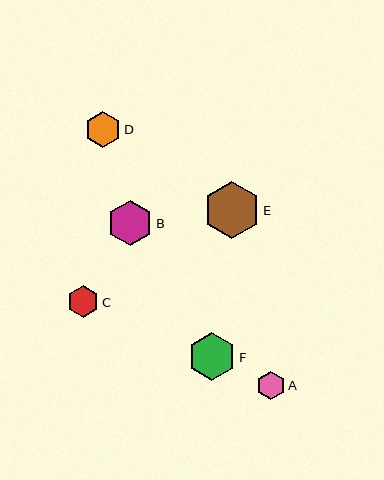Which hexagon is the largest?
Hexagon E is the largest with a size of approximately 57 pixels.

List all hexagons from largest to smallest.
From largest to smallest: E, F, B, D, C, A.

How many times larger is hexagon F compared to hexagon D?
Hexagon F is approximately 1.3 times the size of hexagon D.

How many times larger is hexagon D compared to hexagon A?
Hexagon D is approximately 1.3 times the size of hexagon A.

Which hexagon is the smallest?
Hexagon A is the smallest with a size of approximately 28 pixels.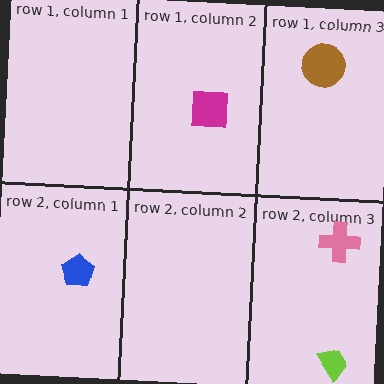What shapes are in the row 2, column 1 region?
The blue pentagon.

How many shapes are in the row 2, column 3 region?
2.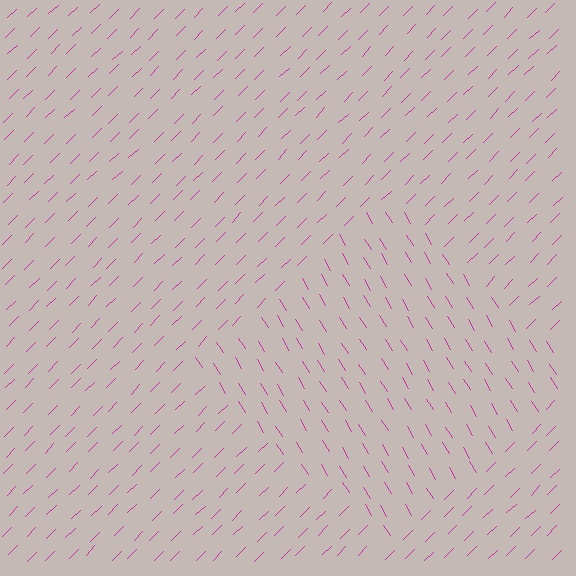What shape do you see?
I see a diamond.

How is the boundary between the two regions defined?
The boundary is defined purely by a change in line orientation (approximately 76 degrees difference). All lines are the same color and thickness.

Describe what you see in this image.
The image is filled with small magenta line segments. A diamond region in the image has lines oriented differently from the surrounding lines, creating a visible texture boundary.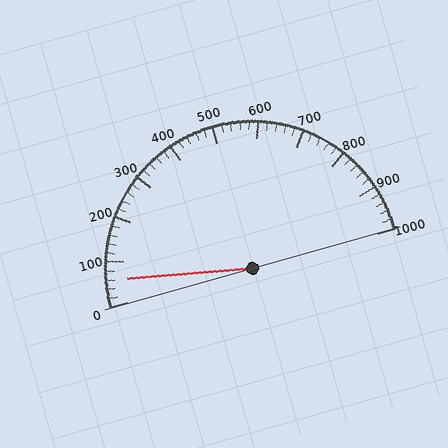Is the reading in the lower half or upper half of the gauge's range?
The reading is in the lower half of the range (0 to 1000).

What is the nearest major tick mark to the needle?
The nearest major tick mark is 100.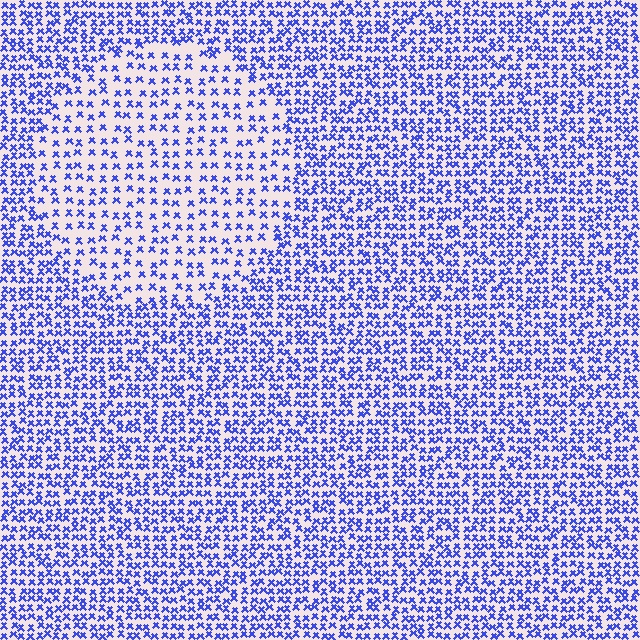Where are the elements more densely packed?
The elements are more densely packed outside the circle boundary.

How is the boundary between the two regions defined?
The boundary is defined by a change in element density (approximately 1.9x ratio). All elements are the same color, size, and shape.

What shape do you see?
I see a circle.